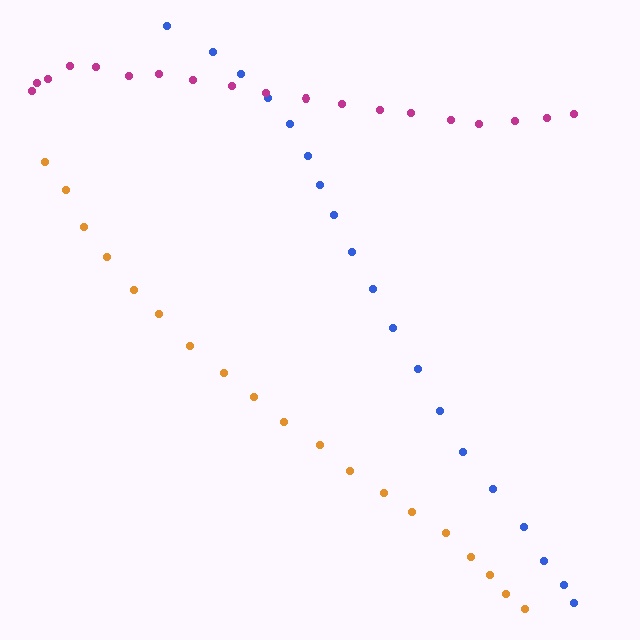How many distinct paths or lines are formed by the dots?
There are 3 distinct paths.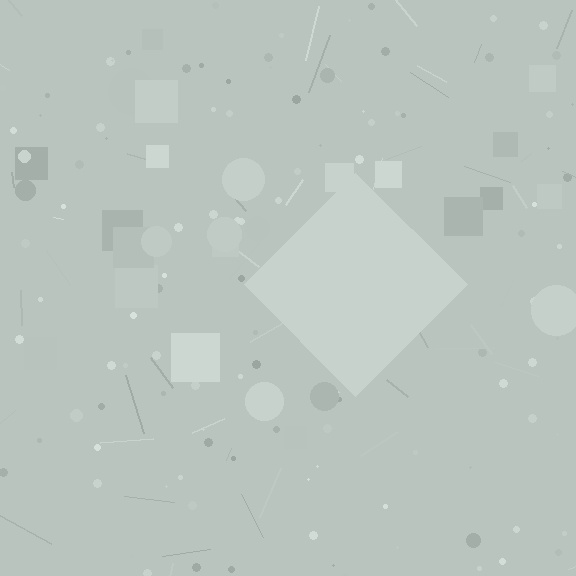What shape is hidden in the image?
A diamond is hidden in the image.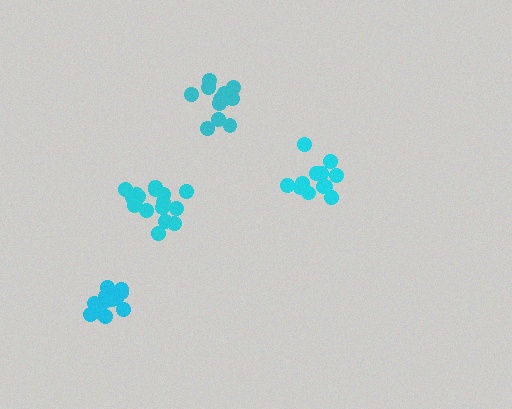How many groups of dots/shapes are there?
There are 4 groups.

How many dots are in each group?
Group 1: 12 dots, Group 2: 12 dots, Group 3: 13 dots, Group 4: 16 dots (53 total).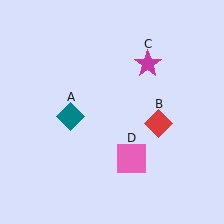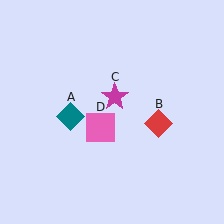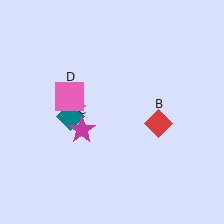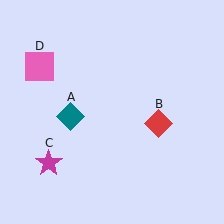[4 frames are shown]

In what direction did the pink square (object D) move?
The pink square (object D) moved up and to the left.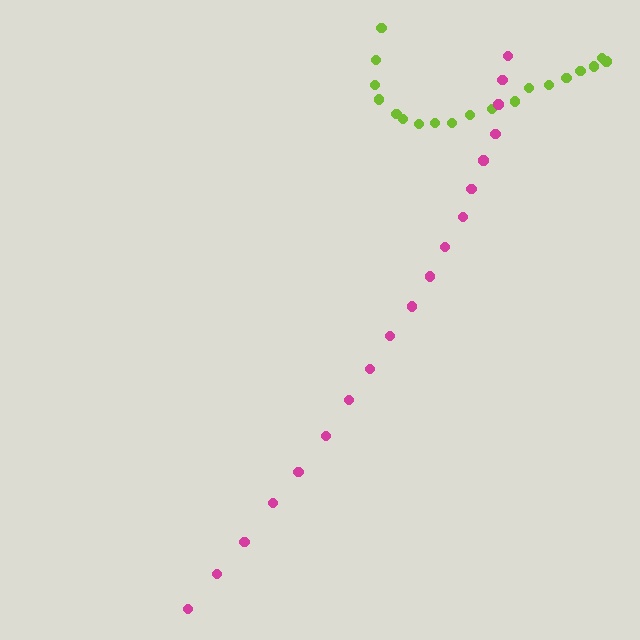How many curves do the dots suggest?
There are 2 distinct paths.